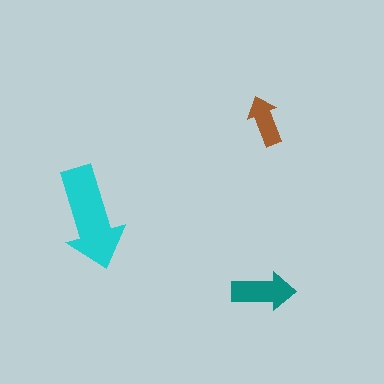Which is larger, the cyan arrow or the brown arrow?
The cyan one.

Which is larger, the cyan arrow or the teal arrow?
The cyan one.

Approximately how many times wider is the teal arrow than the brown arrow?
About 1.5 times wider.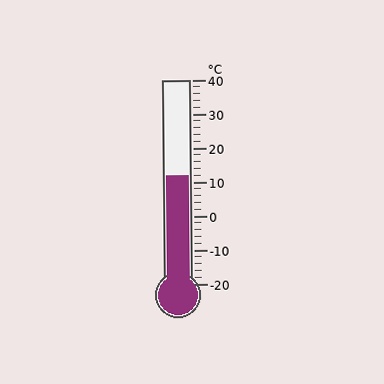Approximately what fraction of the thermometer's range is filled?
The thermometer is filled to approximately 55% of its range.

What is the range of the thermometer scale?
The thermometer scale ranges from -20°C to 40°C.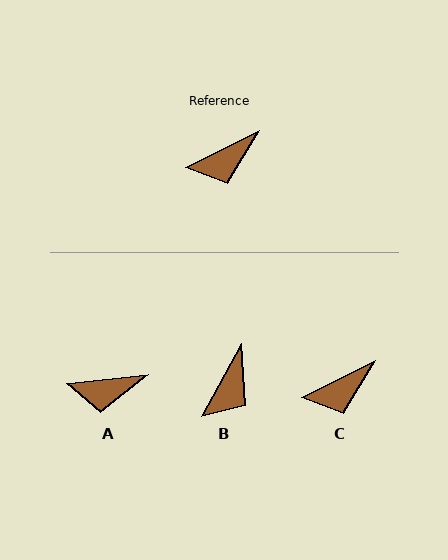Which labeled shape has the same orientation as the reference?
C.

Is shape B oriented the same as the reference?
No, it is off by about 35 degrees.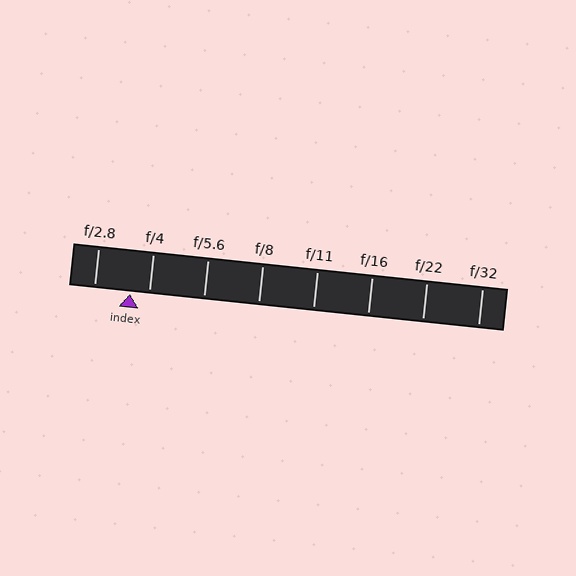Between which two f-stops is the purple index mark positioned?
The index mark is between f/2.8 and f/4.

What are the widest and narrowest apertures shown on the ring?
The widest aperture shown is f/2.8 and the narrowest is f/32.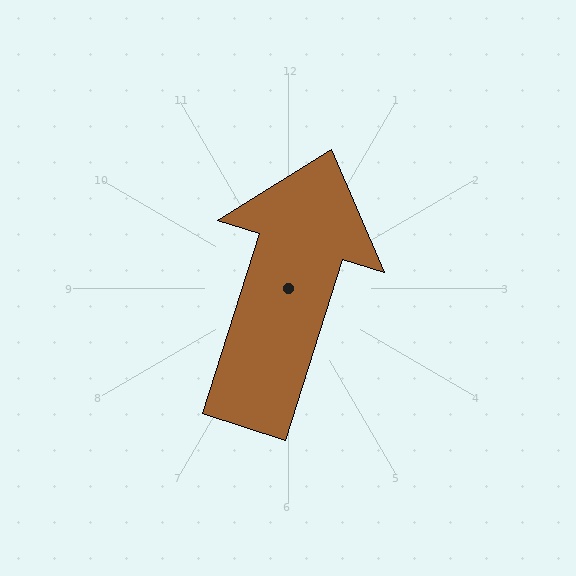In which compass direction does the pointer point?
North.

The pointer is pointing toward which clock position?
Roughly 1 o'clock.